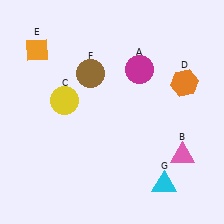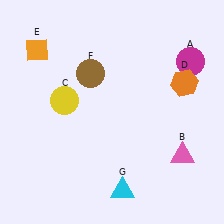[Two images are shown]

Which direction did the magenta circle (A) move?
The magenta circle (A) moved right.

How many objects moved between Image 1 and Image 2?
2 objects moved between the two images.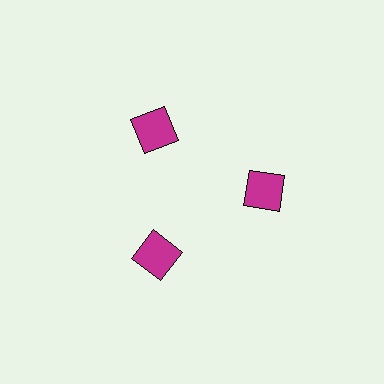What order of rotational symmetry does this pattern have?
This pattern has 3-fold rotational symmetry.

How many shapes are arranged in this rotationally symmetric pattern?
There are 3 shapes, arranged in 3 groups of 1.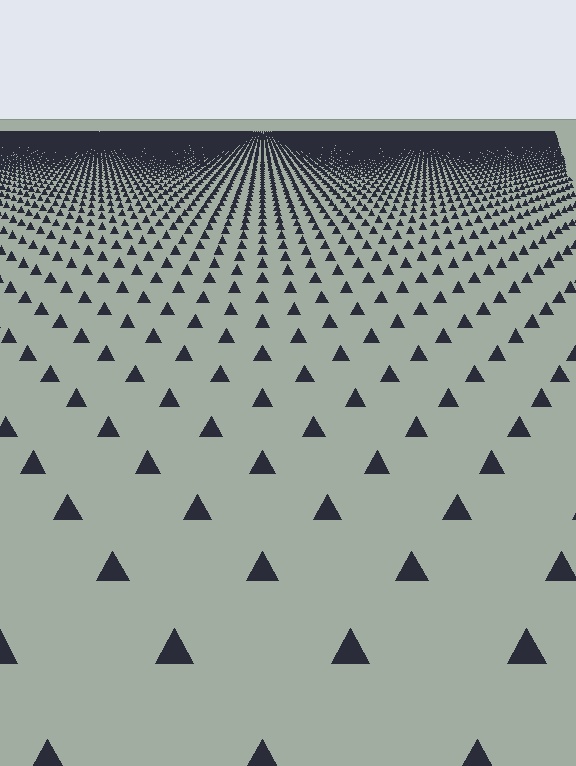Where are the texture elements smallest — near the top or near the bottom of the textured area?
Near the top.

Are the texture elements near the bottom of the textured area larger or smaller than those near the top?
Larger. Near the bottom, elements are closer to the viewer and appear at a bigger on-screen size.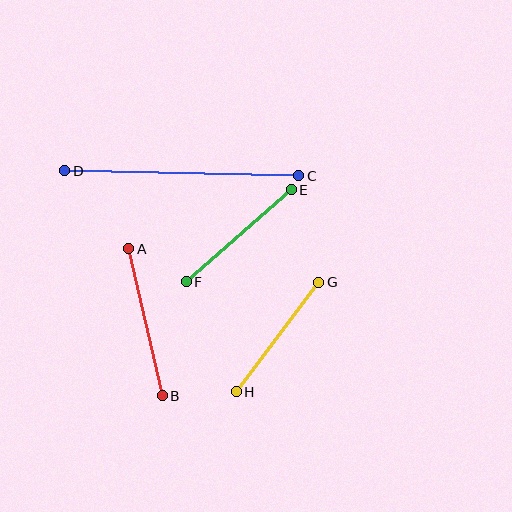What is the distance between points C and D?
The distance is approximately 234 pixels.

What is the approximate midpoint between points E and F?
The midpoint is at approximately (239, 236) pixels.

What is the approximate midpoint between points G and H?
The midpoint is at approximately (277, 337) pixels.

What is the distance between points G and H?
The distance is approximately 137 pixels.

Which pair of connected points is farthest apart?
Points C and D are farthest apart.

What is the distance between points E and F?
The distance is approximately 140 pixels.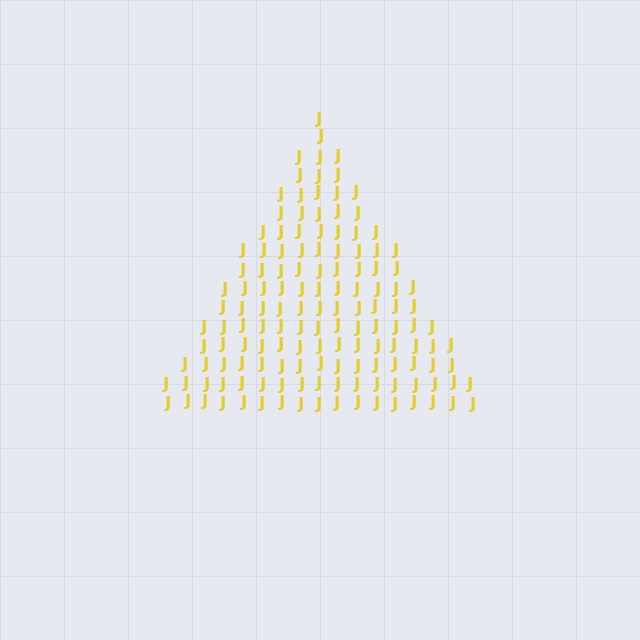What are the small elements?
The small elements are letter J's.